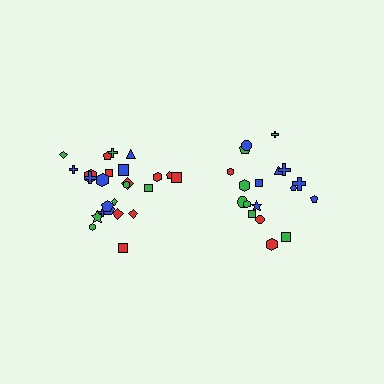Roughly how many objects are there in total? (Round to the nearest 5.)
Roughly 45 objects in total.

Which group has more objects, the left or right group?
The left group.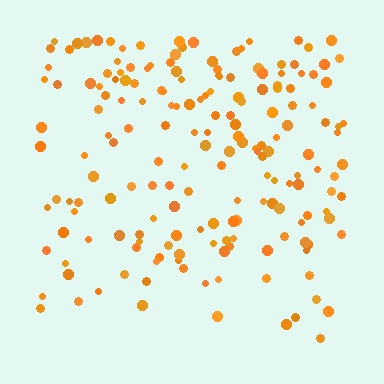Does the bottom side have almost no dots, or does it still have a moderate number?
Still a moderate number, just noticeably fewer than the top.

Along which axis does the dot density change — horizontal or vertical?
Vertical.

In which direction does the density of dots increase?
From bottom to top, with the top side densest.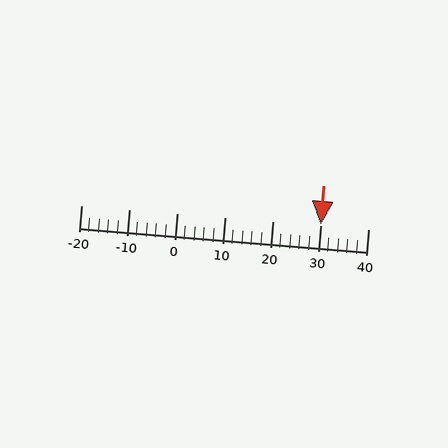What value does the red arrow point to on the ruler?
The red arrow points to approximately 30.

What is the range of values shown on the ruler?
The ruler shows values from -20 to 40.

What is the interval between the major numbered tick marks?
The major tick marks are spaced 10 units apart.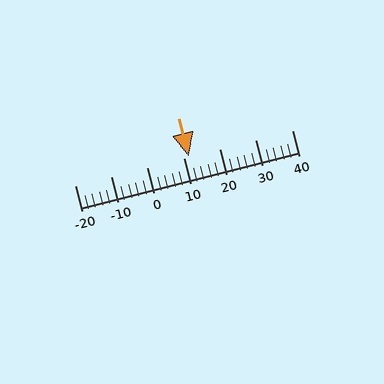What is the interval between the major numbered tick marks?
The major tick marks are spaced 10 units apart.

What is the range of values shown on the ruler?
The ruler shows values from -20 to 40.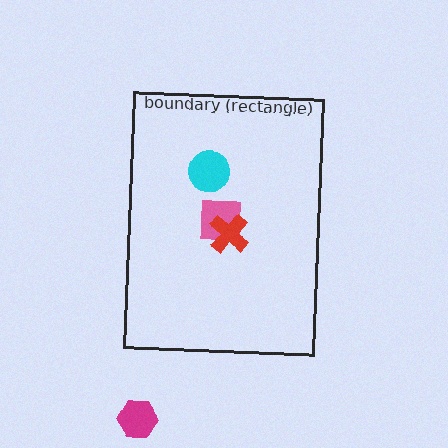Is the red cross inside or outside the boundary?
Inside.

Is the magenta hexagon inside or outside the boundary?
Outside.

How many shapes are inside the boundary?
3 inside, 1 outside.